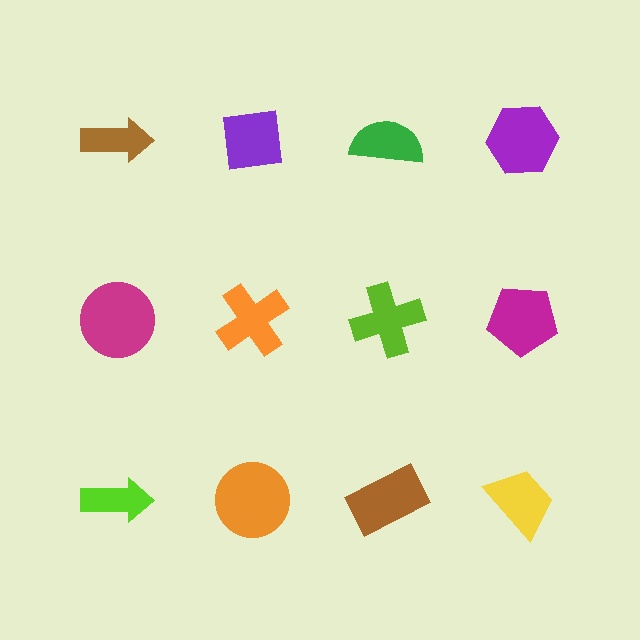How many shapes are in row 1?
4 shapes.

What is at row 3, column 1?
A lime arrow.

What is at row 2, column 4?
A magenta pentagon.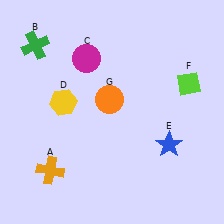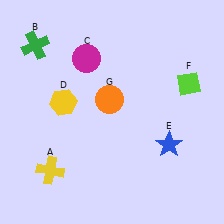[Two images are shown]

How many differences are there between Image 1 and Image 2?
There is 1 difference between the two images.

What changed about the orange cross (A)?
In Image 1, A is orange. In Image 2, it changed to yellow.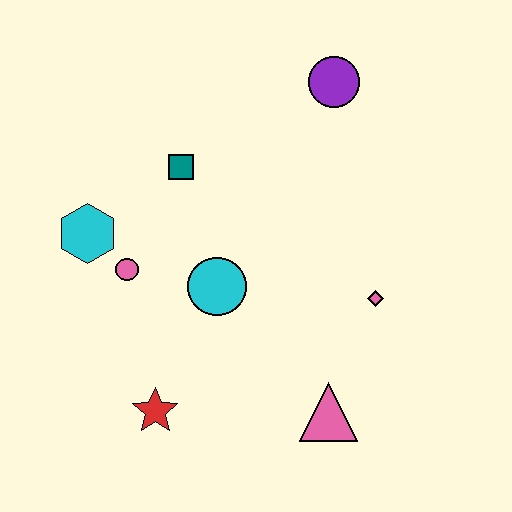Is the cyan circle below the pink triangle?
No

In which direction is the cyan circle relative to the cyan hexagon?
The cyan circle is to the right of the cyan hexagon.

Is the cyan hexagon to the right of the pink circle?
No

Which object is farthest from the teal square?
The pink triangle is farthest from the teal square.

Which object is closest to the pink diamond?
The pink triangle is closest to the pink diamond.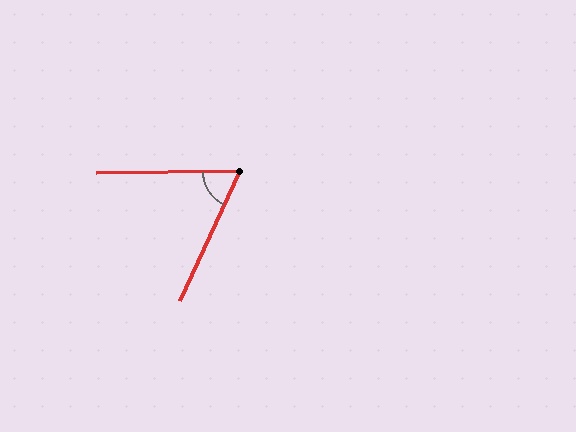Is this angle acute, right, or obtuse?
It is acute.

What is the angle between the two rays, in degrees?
Approximately 64 degrees.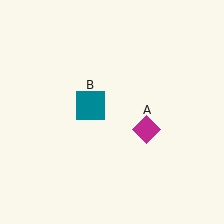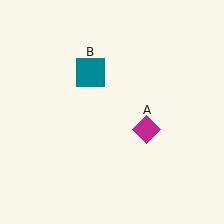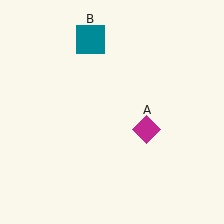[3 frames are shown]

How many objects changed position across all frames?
1 object changed position: teal square (object B).